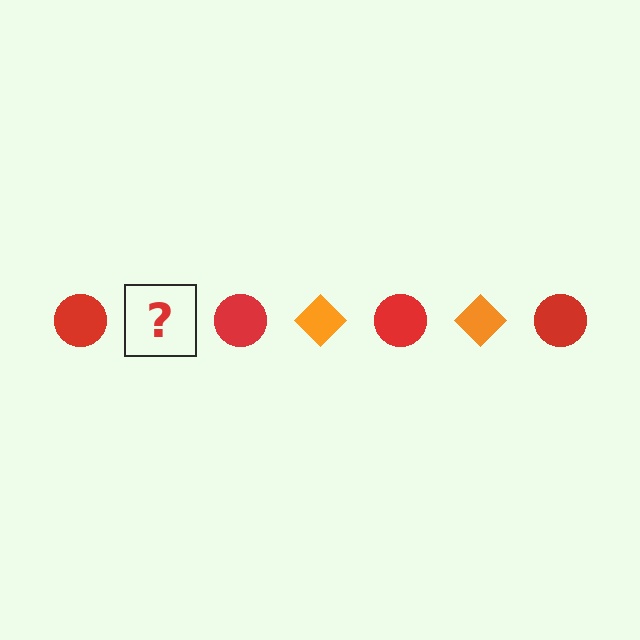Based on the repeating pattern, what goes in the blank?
The blank should be an orange diamond.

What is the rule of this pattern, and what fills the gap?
The rule is that the pattern alternates between red circle and orange diamond. The gap should be filled with an orange diamond.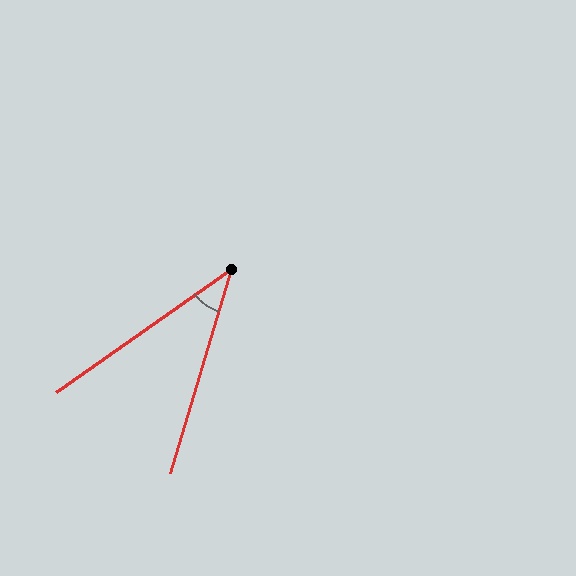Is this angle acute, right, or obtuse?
It is acute.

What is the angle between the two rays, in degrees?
Approximately 38 degrees.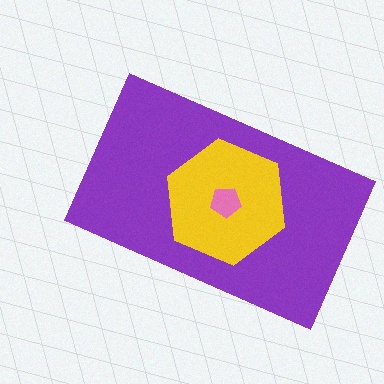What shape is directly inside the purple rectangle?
The yellow hexagon.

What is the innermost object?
The pink pentagon.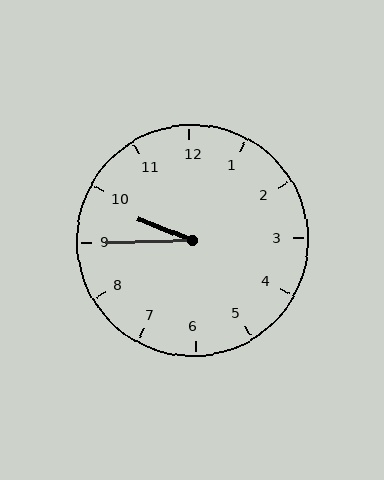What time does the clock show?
9:45.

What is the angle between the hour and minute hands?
Approximately 22 degrees.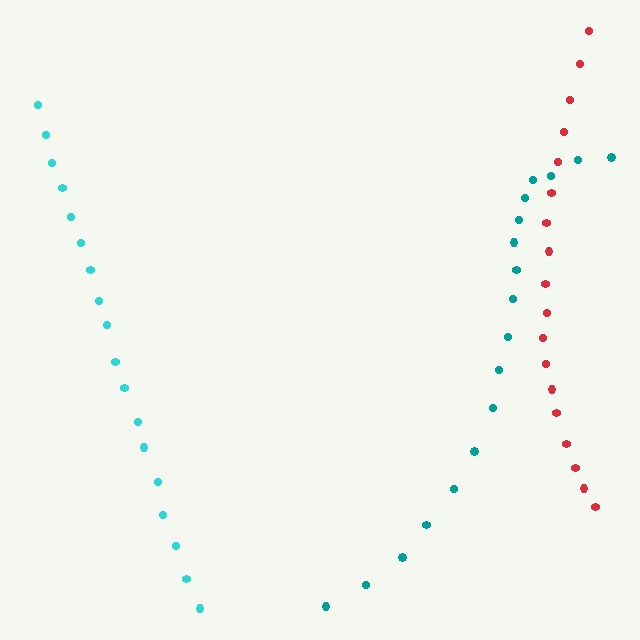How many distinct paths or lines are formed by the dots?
There are 3 distinct paths.